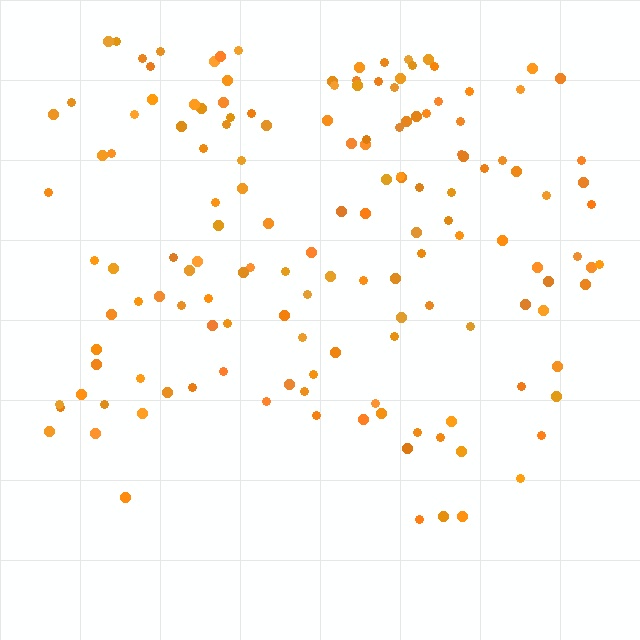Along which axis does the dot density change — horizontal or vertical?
Vertical.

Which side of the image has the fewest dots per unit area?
The bottom.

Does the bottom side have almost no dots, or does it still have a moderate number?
Still a moderate number, just noticeably fewer than the top.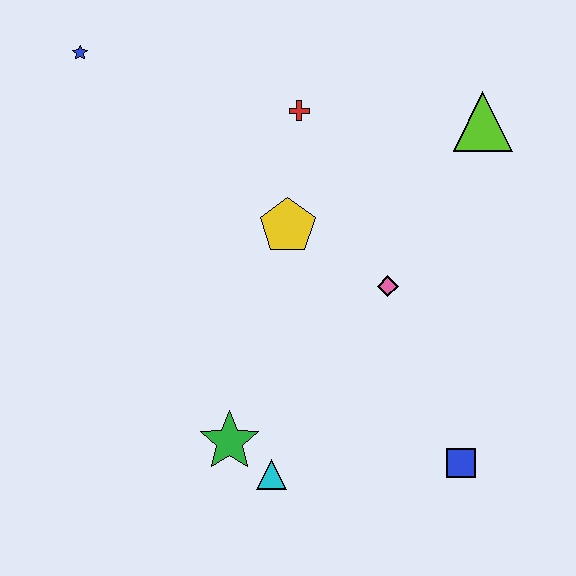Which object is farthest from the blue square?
The blue star is farthest from the blue square.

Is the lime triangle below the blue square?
No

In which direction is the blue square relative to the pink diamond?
The blue square is below the pink diamond.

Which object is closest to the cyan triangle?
The green star is closest to the cyan triangle.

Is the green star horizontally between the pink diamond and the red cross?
No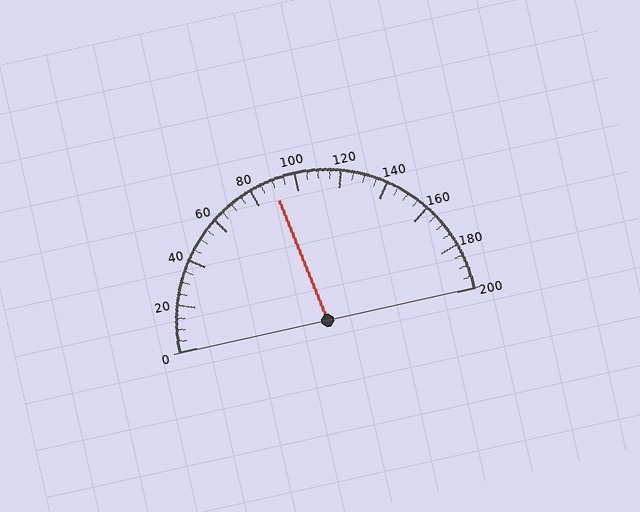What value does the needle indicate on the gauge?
The needle indicates approximately 90.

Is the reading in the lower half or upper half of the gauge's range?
The reading is in the lower half of the range (0 to 200).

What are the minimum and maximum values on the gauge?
The gauge ranges from 0 to 200.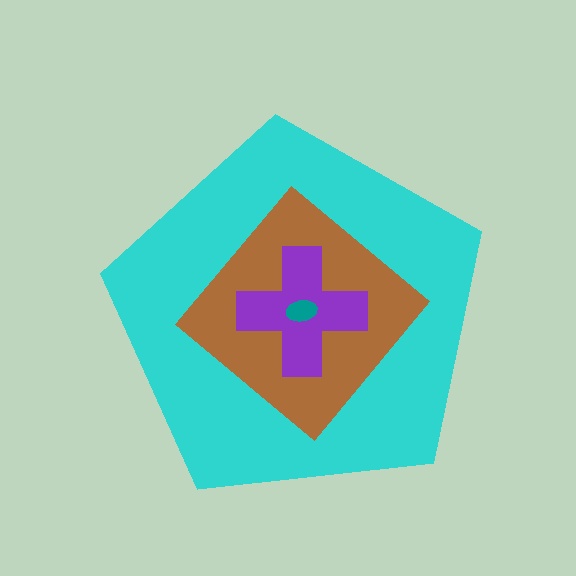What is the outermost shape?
The cyan pentagon.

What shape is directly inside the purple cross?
The teal ellipse.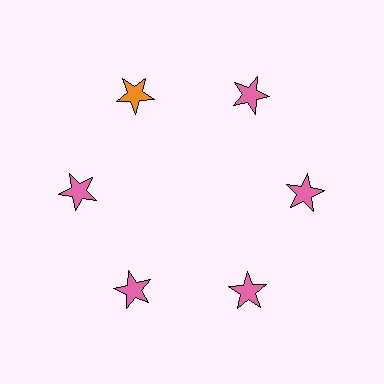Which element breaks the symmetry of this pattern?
The orange star at roughly the 11 o'clock position breaks the symmetry. All other shapes are pink stars.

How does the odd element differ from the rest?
It has a different color: orange instead of pink.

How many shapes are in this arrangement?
There are 6 shapes arranged in a ring pattern.